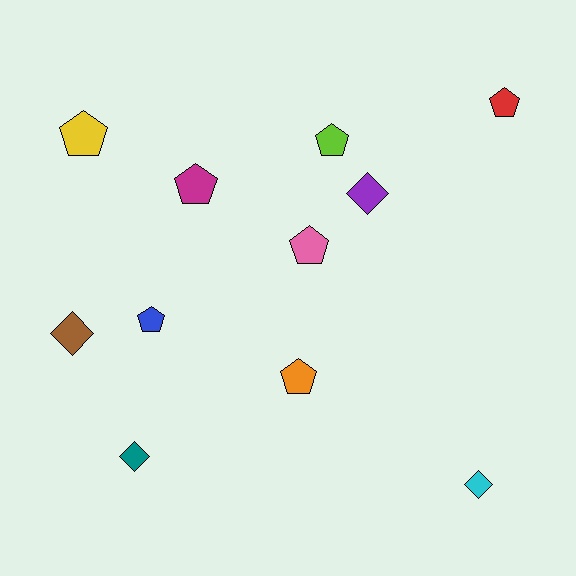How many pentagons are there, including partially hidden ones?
There are 7 pentagons.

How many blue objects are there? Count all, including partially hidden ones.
There is 1 blue object.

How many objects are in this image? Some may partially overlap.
There are 11 objects.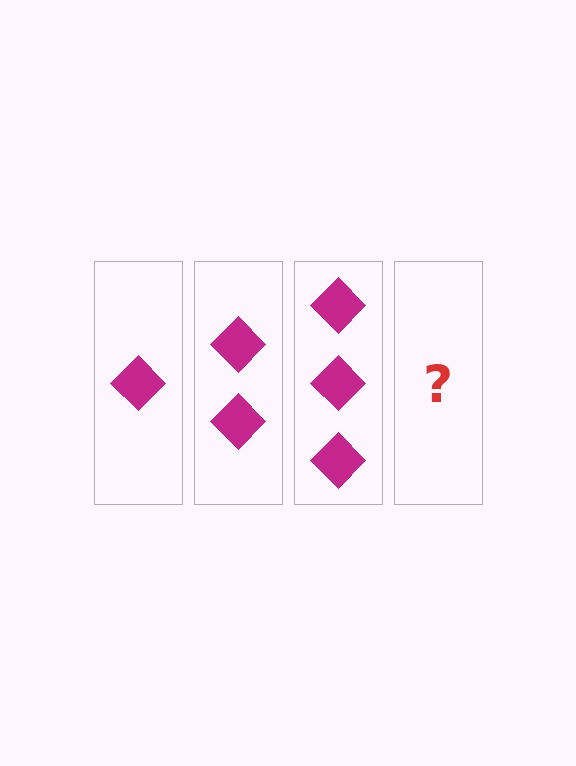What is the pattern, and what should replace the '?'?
The pattern is that each step adds one more diamond. The '?' should be 4 diamonds.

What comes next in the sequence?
The next element should be 4 diamonds.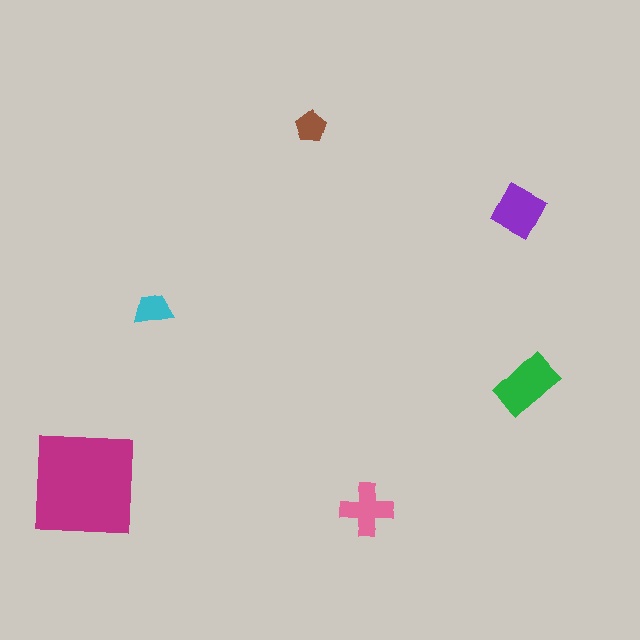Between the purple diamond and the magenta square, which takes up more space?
The magenta square.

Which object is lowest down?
The pink cross is bottommost.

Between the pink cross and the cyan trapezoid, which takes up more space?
The pink cross.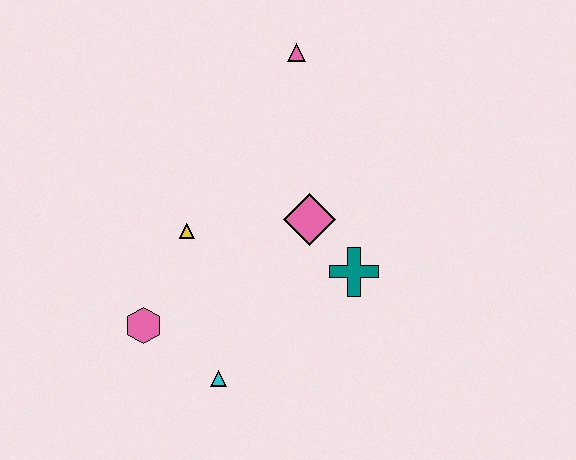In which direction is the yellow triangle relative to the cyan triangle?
The yellow triangle is above the cyan triangle.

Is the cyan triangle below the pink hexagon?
Yes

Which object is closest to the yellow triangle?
The pink hexagon is closest to the yellow triangle.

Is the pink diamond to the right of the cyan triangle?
Yes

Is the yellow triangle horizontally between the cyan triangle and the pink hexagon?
Yes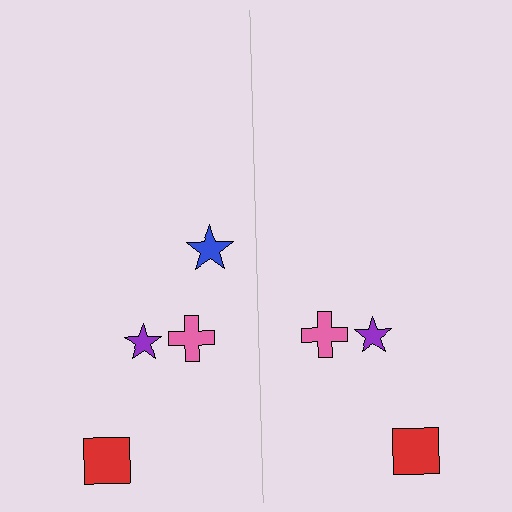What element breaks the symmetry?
A blue star is missing from the right side.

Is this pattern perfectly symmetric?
No, the pattern is not perfectly symmetric. A blue star is missing from the right side.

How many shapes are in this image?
There are 7 shapes in this image.